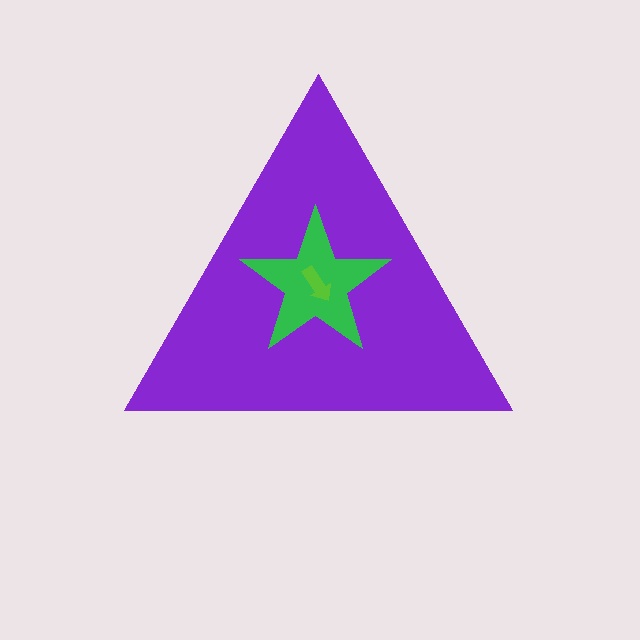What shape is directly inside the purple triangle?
The green star.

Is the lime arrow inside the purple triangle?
Yes.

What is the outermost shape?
The purple triangle.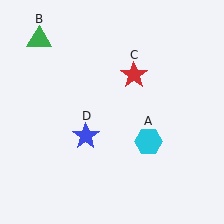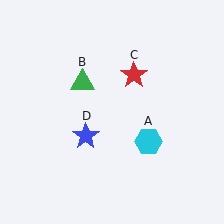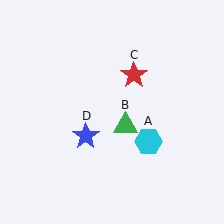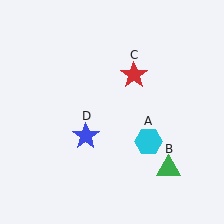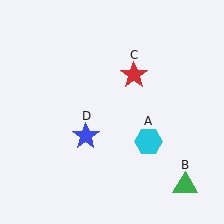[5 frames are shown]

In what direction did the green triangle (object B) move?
The green triangle (object B) moved down and to the right.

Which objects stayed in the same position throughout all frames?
Cyan hexagon (object A) and red star (object C) and blue star (object D) remained stationary.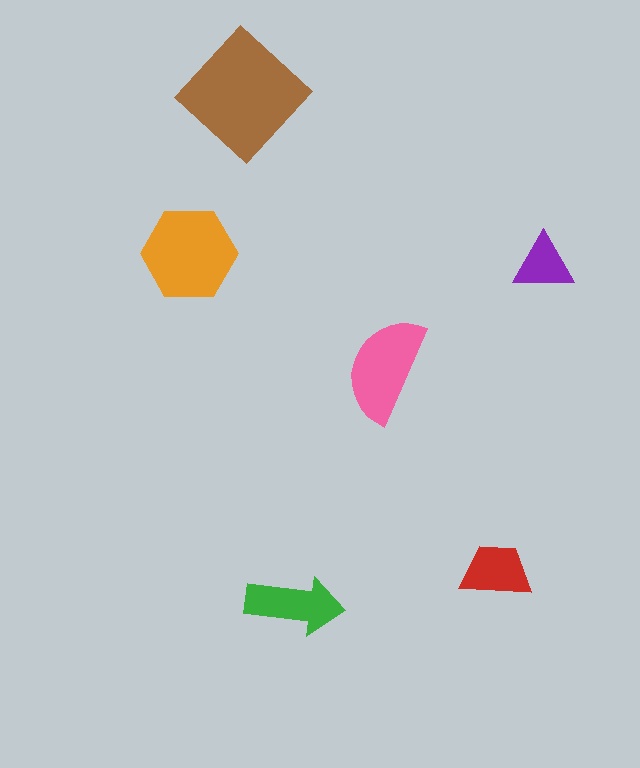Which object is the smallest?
The purple triangle.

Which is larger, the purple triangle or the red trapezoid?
The red trapezoid.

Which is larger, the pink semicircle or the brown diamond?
The brown diamond.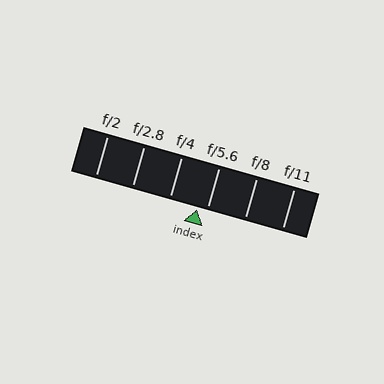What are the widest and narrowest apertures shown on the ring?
The widest aperture shown is f/2 and the narrowest is f/11.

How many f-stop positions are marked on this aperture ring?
There are 6 f-stop positions marked.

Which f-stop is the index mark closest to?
The index mark is closest to f/5.6.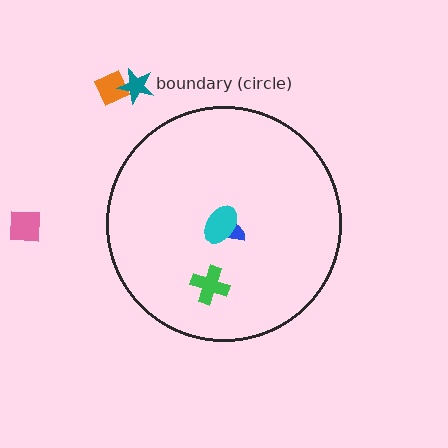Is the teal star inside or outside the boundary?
Outside.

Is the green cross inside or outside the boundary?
Inside.